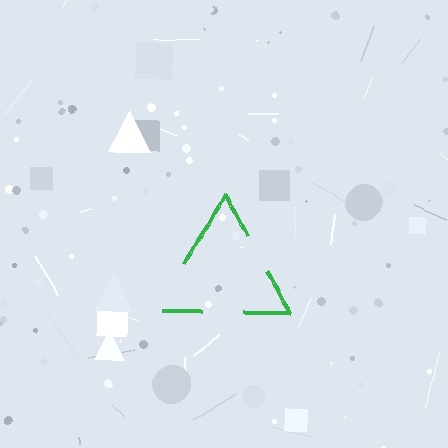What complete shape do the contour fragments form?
The contour fragments form a triangle.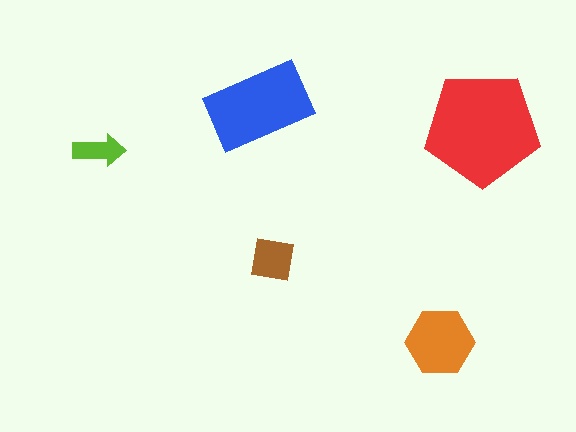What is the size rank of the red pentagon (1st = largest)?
1st.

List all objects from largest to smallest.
The red pentagon, the blue rectangle, the orange hexagon, the brown square, the lime arrow.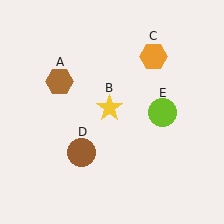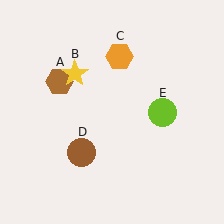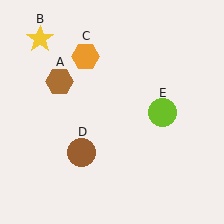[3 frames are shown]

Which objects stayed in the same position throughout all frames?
Brown hexagon (object A) and brown circle (object D) and lime circle (object E) remained stationary.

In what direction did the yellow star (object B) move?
The yellow star (object B) moved up and to the left.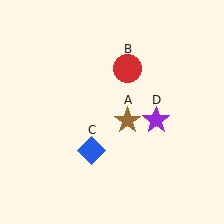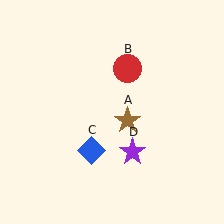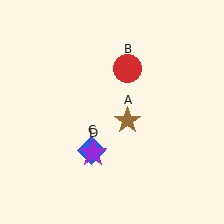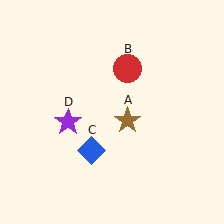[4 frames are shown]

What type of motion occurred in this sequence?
The purple star (object D) rotated clockwise around the center of the scene.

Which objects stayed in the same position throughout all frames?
Brown star (object A) and red circle (object B) and blue diamond (object C) remained stationary.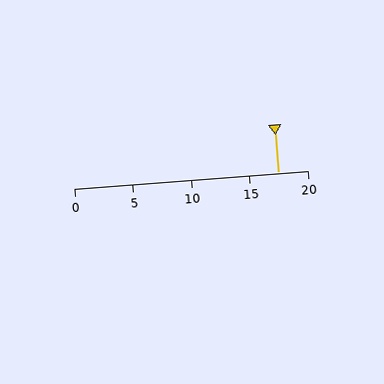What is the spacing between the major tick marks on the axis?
The major ticks are spaced 5 apart.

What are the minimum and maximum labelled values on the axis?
The axis runs from 0 to 20.